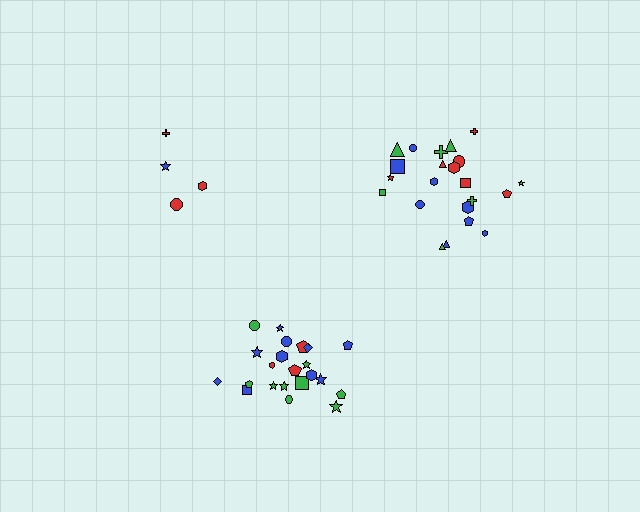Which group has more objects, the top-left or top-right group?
The top-right group.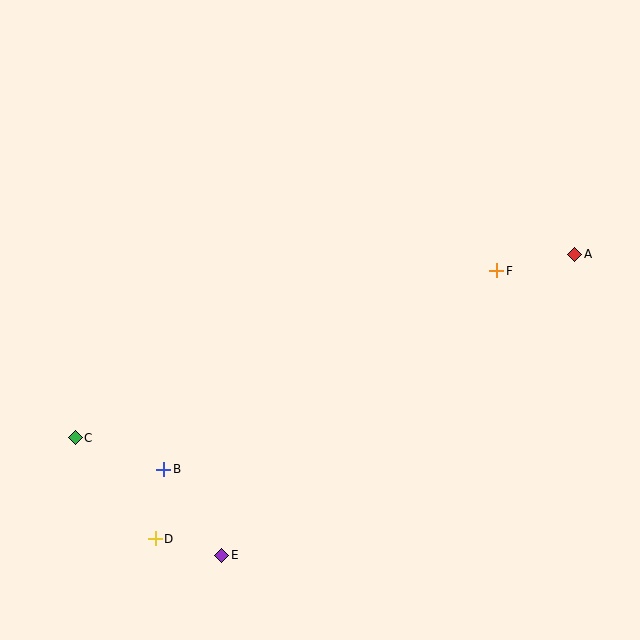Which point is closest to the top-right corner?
Point A is closest to the top-right corner.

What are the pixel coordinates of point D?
Point D is at (155, 539).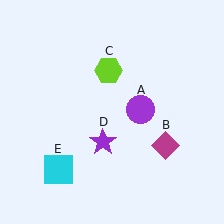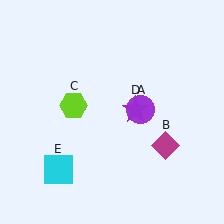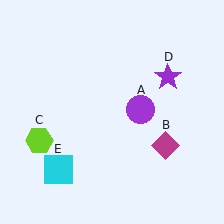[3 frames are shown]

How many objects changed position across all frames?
2 objects changed position: lime hexagon (object C), purple star (object D).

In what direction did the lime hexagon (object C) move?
The lime hexagon (object C) moved down and to the left.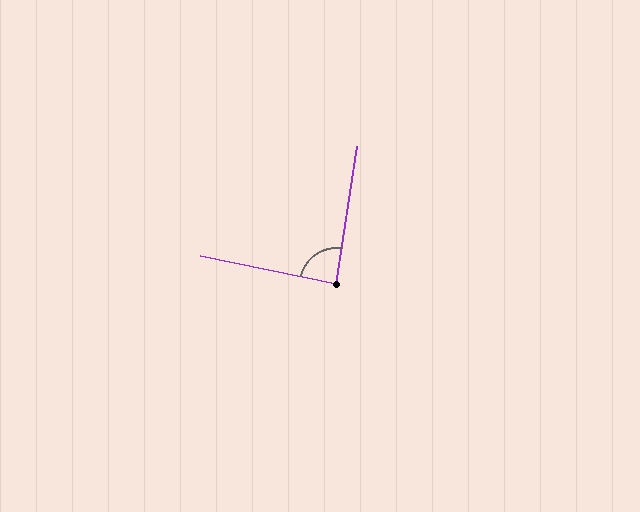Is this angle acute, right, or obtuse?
It is approximately a right angle.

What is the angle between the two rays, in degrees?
Approximately 87 degrees.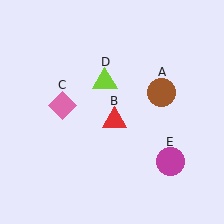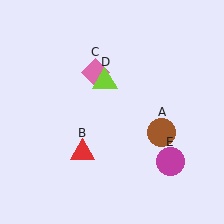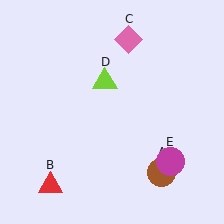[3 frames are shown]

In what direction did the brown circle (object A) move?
The brown circle (object A) moved down.